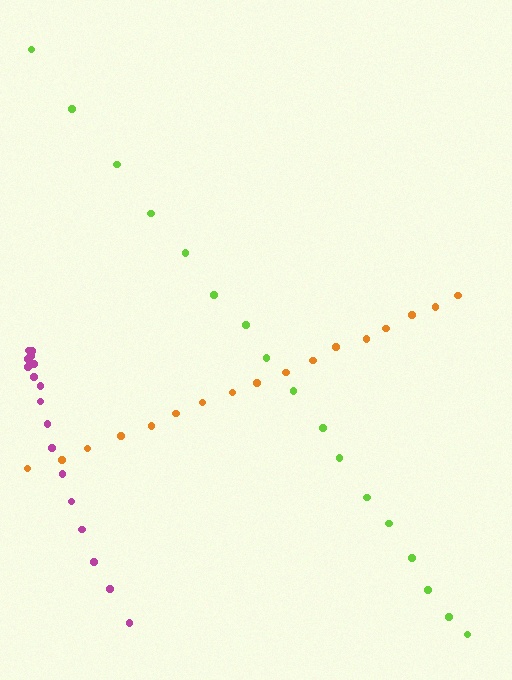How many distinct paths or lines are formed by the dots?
There are 3 distinct paths.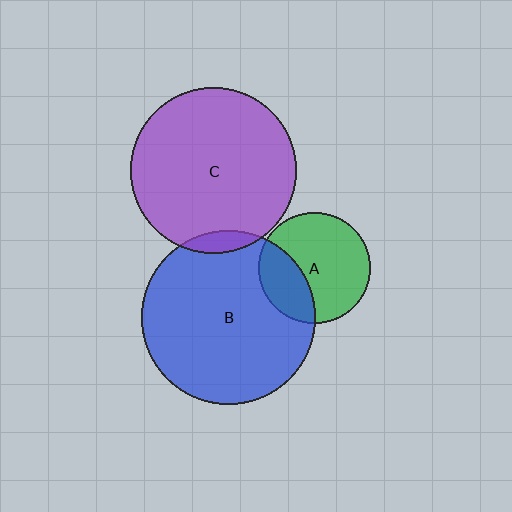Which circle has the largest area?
Circle B (blue).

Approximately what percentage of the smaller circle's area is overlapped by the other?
Approximately 5%.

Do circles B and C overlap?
Yes.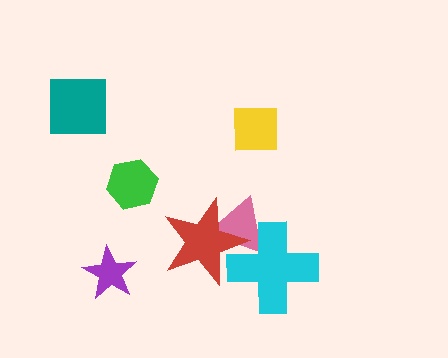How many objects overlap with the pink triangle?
2 objects overlap with the pink triangle.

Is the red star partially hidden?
Yes, it is partially covered by another shape.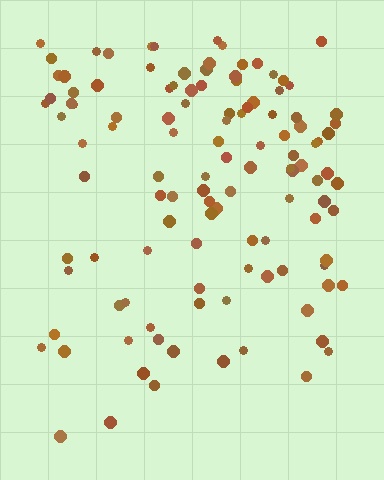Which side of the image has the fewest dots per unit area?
The bottom.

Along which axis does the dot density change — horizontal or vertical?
Vertical.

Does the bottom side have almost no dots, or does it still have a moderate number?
Still a moderate number, just noticeably fewer than the top.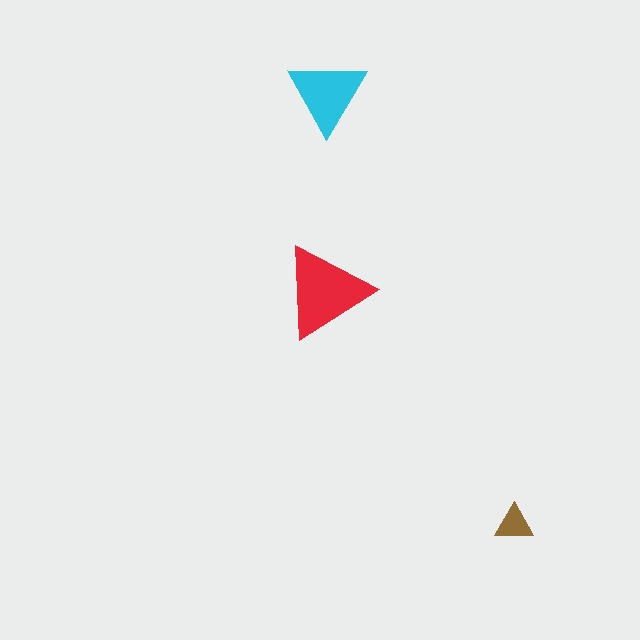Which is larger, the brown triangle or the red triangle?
The red one.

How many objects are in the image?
There are 3 objects in the image.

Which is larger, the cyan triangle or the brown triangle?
The cyan one.